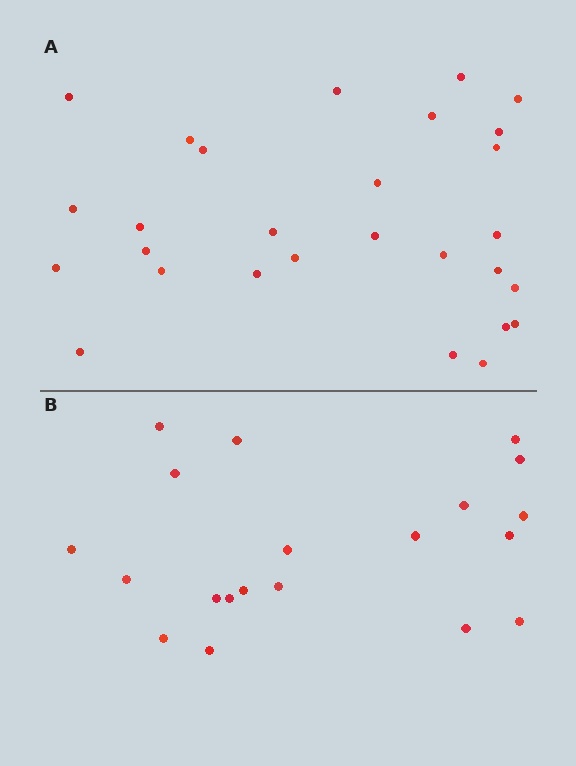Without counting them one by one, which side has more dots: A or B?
Region A (the top region) has more dots.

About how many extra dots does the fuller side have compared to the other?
Region A has roughly 8 or so more dots than region B.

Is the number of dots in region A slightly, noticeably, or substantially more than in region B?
Region A has noticeably more, but not dramatically so. The ratio is roughly 1.4 to 1.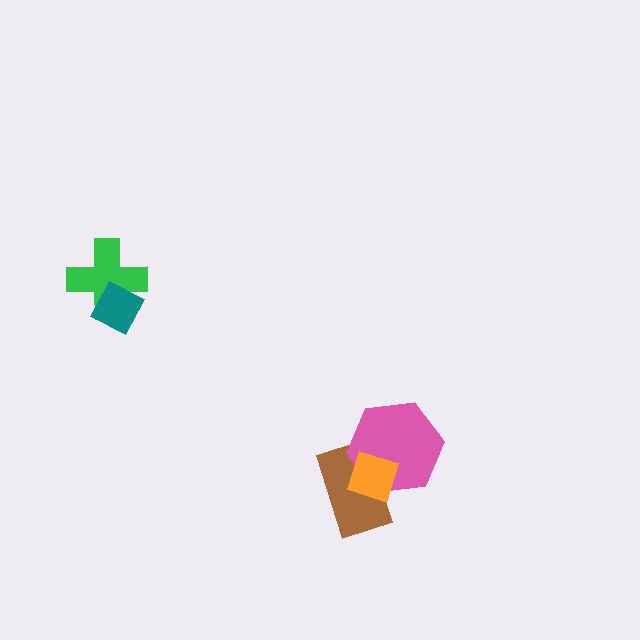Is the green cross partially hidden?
Yes, it is partially covered by another shape.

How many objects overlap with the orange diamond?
2 objects overlap with the orange diamond.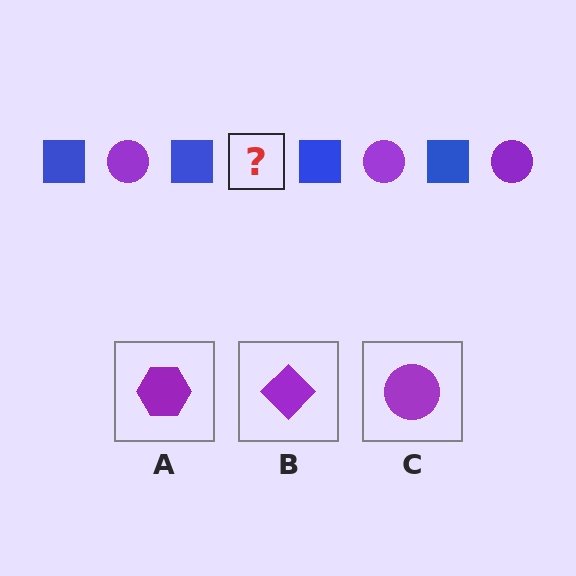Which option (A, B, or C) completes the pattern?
C.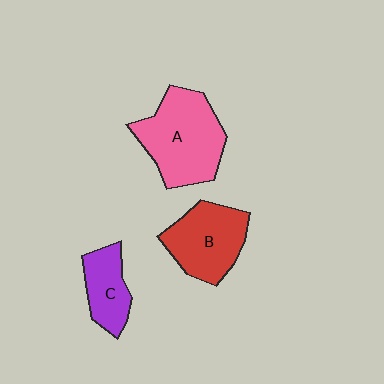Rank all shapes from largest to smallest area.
From largest to smallest: A (pink), B (red), C (purple).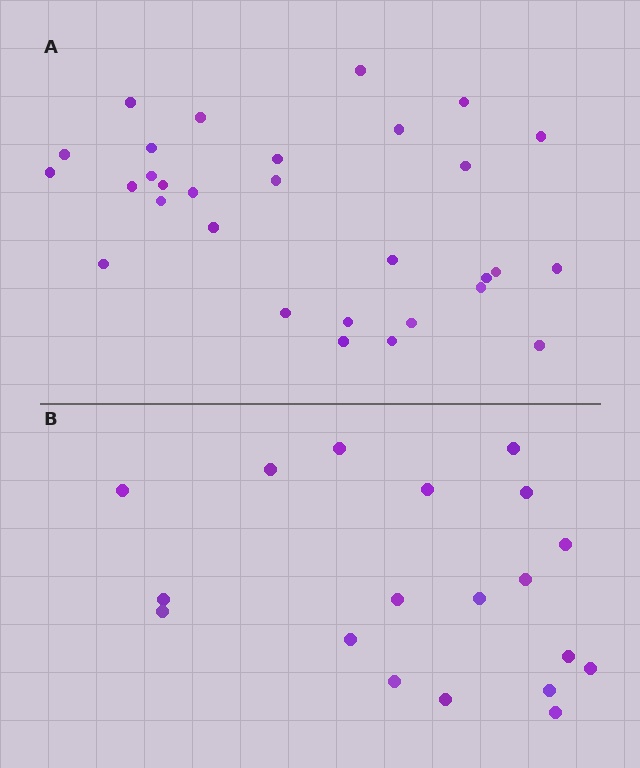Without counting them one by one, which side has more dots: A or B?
Region A (the top region) has more dots.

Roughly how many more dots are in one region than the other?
Region A has roughly 12 or so more dots than region B.